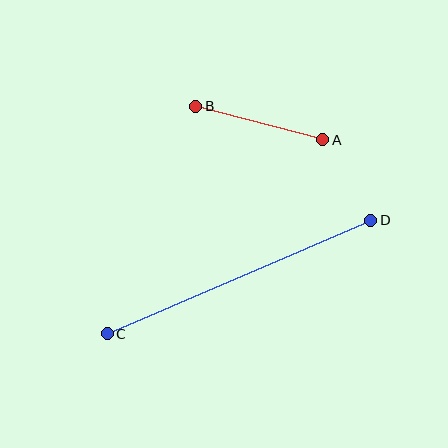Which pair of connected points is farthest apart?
Points C and D are farthest apart.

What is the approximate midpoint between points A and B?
The midpoint is at approximately (259, 123) pixels.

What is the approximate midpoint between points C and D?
The midpoint is at approximately (239, 277) pixels.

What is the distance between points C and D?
The distance is approximately 286 pixels.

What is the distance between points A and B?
The distance is approximately 131 pixels.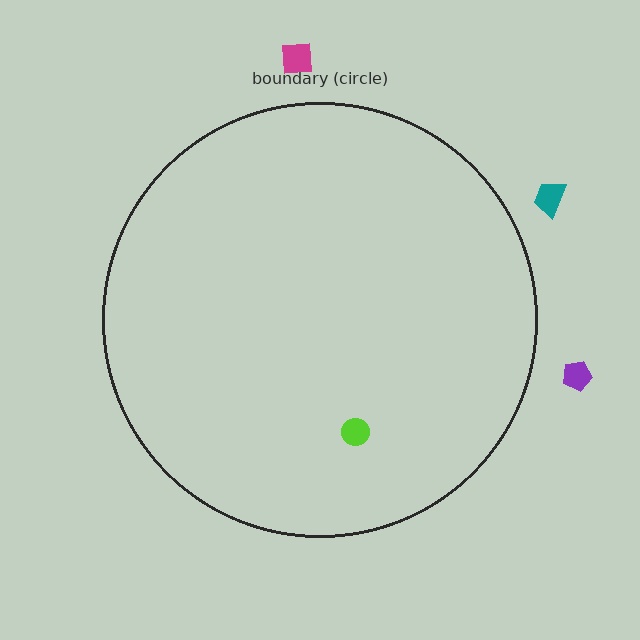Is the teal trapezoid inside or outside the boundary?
Outside.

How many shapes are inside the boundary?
1 inside, 3 outside.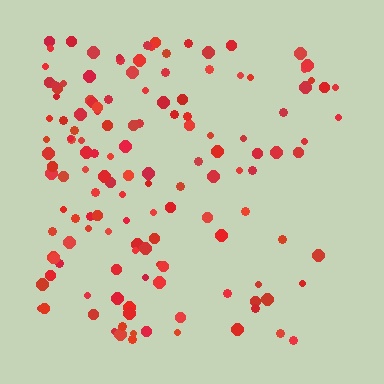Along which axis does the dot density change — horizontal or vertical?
Horizontal.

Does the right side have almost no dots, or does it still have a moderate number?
Still a moderate number, just noticeably fewer than the left.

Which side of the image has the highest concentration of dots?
The left.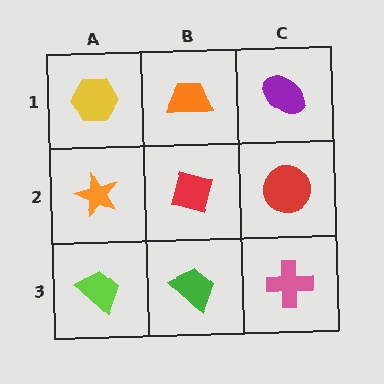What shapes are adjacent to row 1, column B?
A red diamond (row 2, column B), a yellow hexagon (row 1, column A), a purple ellipse (row 1, column C).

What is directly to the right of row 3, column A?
A green trapezoid.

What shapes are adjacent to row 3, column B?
A red diamond (row 2, column B), a lime trapezoid (row 3, column A), a pink cross (row 3, column C).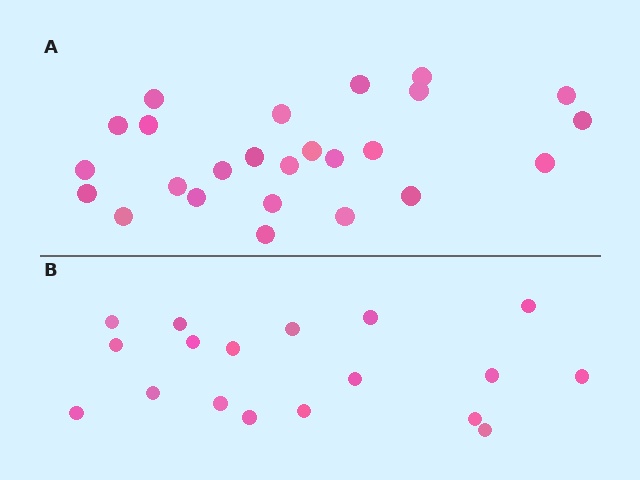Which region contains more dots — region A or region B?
Region A (the top region) has more dots.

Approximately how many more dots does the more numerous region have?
Region A has roughly 8 or so more dots than region B.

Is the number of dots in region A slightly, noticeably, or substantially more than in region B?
Region A has noticeably more, but not dramatically so. The ratio is roughly 1.4 to 1.